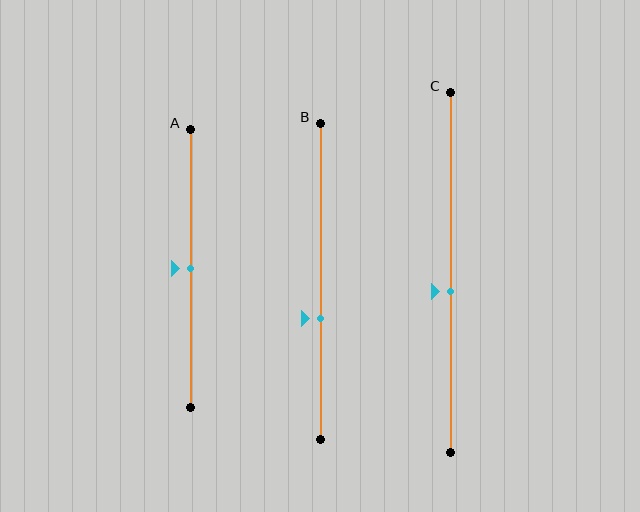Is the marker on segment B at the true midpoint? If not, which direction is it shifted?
No, the marker on segment B is shifted downward by about 12% of the segment length.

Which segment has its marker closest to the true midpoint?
Segment A has its marker closest to the true midpoint.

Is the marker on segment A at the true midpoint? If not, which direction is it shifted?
Yes, the marker on segment A is at the true midpoint.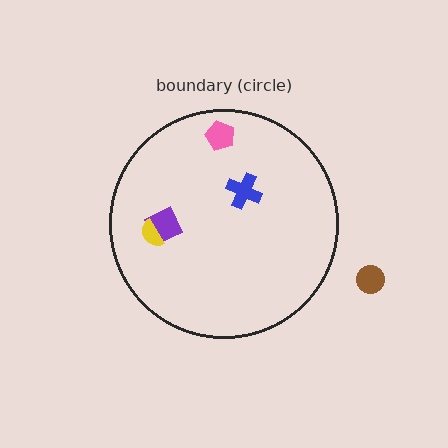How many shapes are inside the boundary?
4 inside, 1 outside.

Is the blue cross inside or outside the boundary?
Inside.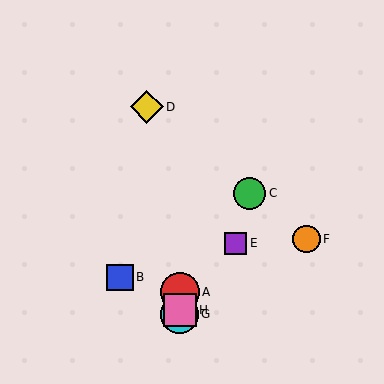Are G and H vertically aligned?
Yes, both are at x≈180.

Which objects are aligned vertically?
Objects A, G, H are aligned vertically.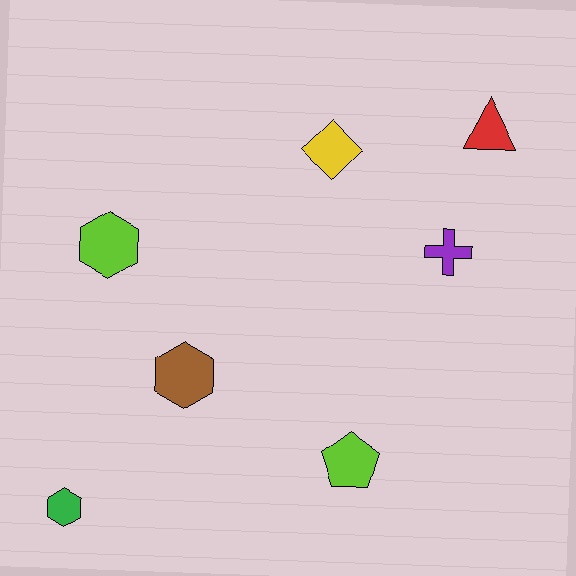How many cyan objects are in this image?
There are no cyan objects.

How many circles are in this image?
There are no circles.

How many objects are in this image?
There are 7 objects.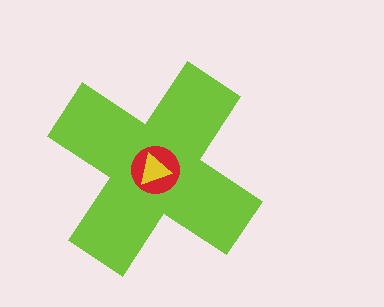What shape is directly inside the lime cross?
The red circle.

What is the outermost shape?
The lime cross.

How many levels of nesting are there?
3.